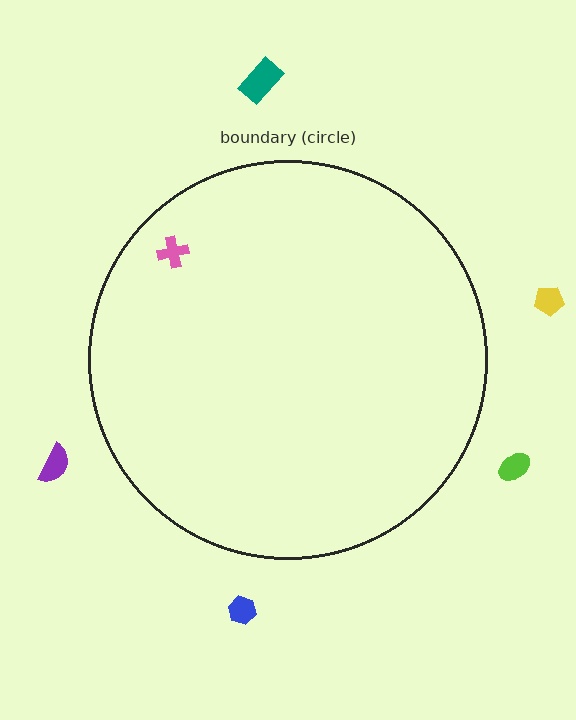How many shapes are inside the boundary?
1 inside, 5 outside.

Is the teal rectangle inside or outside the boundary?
Outside.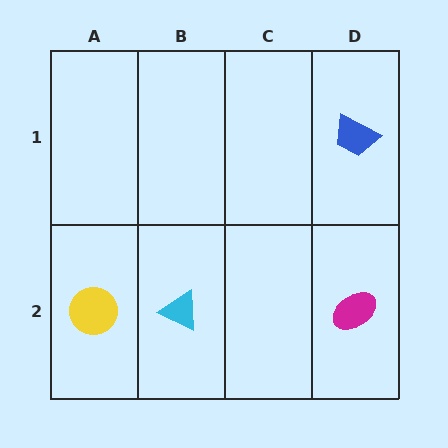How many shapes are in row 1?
1 shape.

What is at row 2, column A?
A yellow circle.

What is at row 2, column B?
A cyan triangle.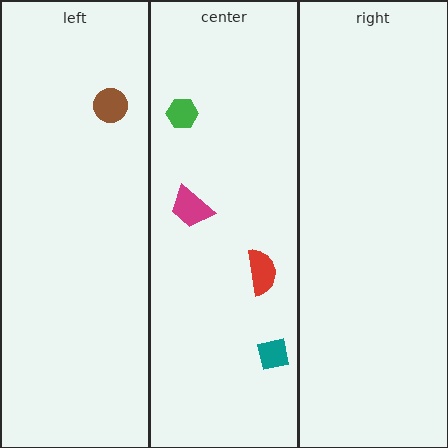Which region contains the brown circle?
The left region.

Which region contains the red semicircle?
The center region.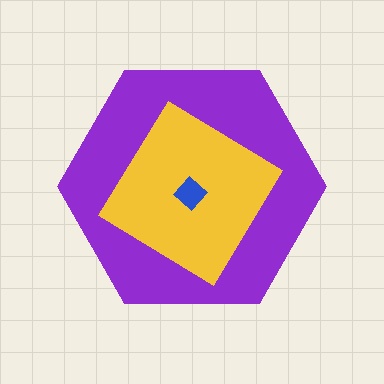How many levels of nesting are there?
3.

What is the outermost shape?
The purple hexagon.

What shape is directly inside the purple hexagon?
The yellow diamond.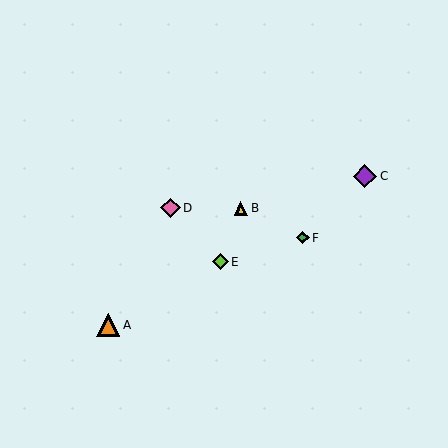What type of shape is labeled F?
Shape F is a green diamond.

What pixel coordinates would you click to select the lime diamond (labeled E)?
Click at (220, 262) to select the lime diamond E.